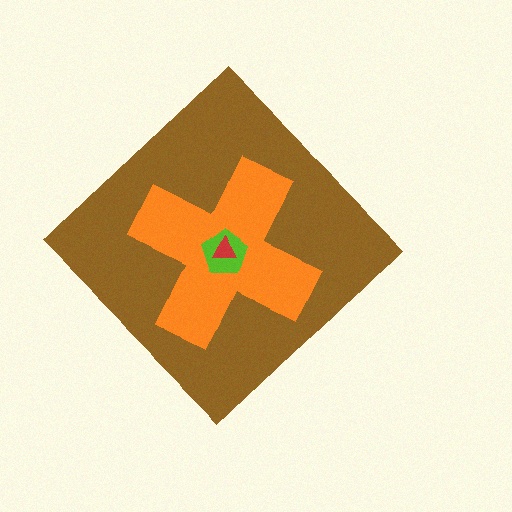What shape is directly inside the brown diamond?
The orange cross.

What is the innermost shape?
The red triangle.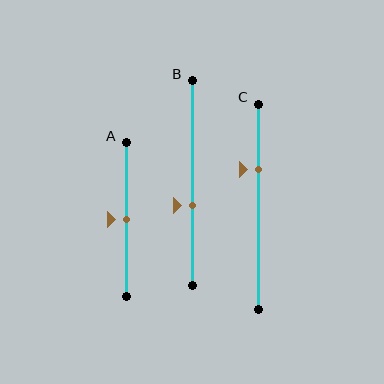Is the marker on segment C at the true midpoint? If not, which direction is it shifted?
No, the marker on segment C is shifted upward by about 18% of the segment length.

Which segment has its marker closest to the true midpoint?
Segment A has its marker closest to the true midpoint.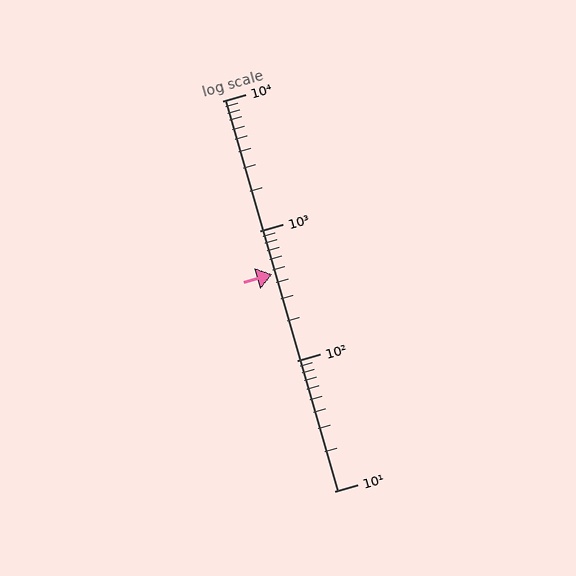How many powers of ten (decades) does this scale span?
The scale spans 3 decades, from 10 to 10000.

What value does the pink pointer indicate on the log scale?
The pointer indicates approximately 460.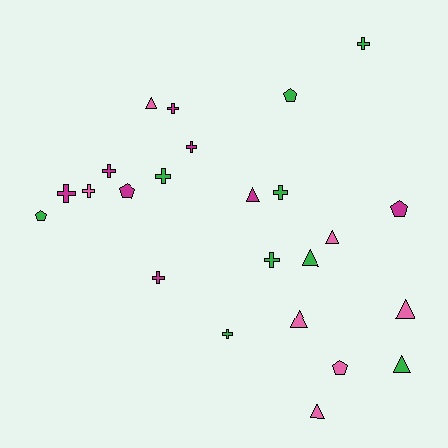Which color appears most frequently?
Green, with 9 objects.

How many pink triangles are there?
There are 5 pink triangles.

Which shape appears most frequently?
Cross, with 11 objects.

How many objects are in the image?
There are 24 objects.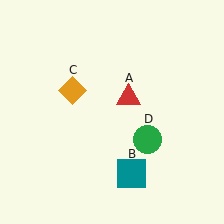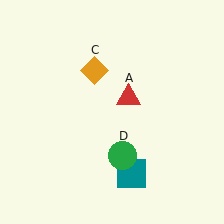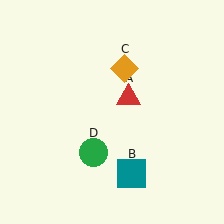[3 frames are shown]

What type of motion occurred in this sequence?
The orange diamond (object C), green circle (object D) rotated clockwise around the center of the scene.